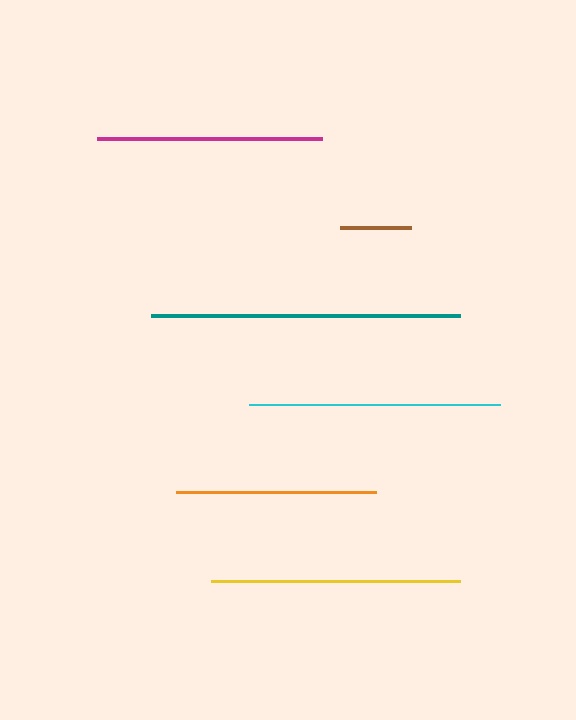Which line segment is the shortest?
The brown line is the shortest at approximately 71 pixels.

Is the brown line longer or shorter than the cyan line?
The cyan line is longer than the brown line.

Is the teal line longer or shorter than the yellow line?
The teal line is longer than the yellow line.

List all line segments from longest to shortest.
From longest to shortest: teal, cyan, yellow, magenta, orange, brown.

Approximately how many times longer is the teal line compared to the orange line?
The teal line is approximately 1.6 times the length of the orange line.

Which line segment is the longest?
The teal line is the longest at approximately 309 pixels.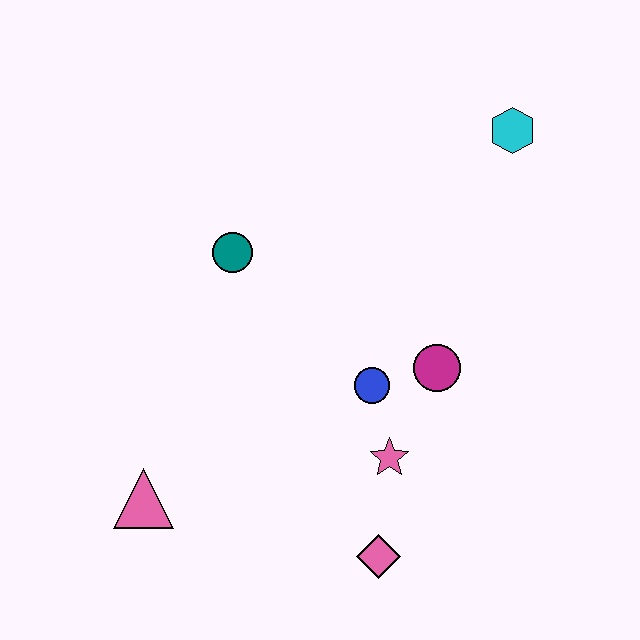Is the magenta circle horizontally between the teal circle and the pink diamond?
No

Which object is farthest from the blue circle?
The cyan hexagon is farthest from the blue circle.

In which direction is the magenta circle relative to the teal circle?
The magenta circle is to the right of the teal circle.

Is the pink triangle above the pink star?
No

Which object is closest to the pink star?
The blue circle is closest to the pink star.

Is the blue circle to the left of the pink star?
Yes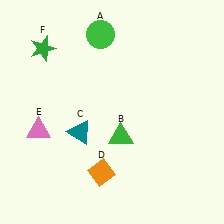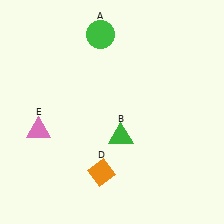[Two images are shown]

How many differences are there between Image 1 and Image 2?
There are 2 differences between the two images.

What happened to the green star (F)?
The green star (F) was removed in Image 2. It was in the top-left area of Image 1.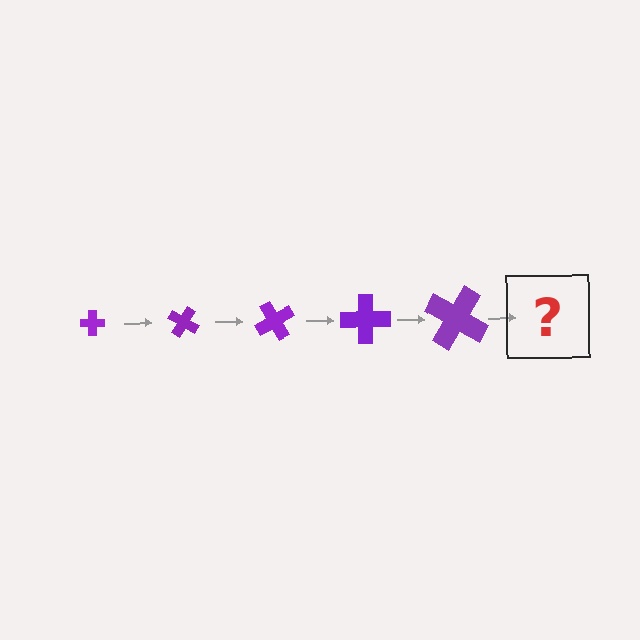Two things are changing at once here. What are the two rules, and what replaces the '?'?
The two rules are that the cross grows larger each step and it rotates 30 degrees each step. The '?' should be a cross, larger than the previous one and rotated 150 degrees from the start.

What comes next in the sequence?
The next element should be a cross, larger than the previous one and rotated 150 degrees from the start.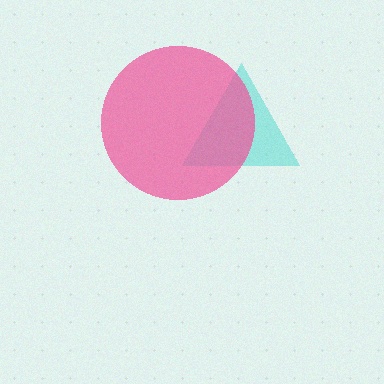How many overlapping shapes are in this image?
There are 2 overlapping shapes in the image.